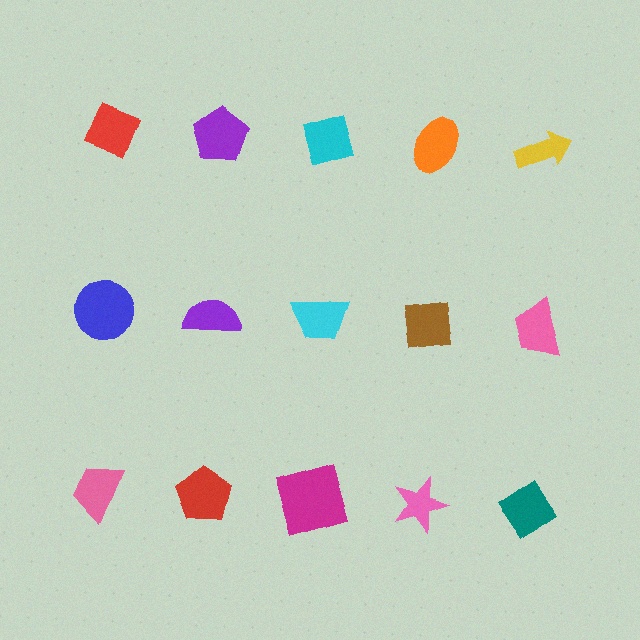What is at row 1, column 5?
A yellow arrow.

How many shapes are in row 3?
5 shapes.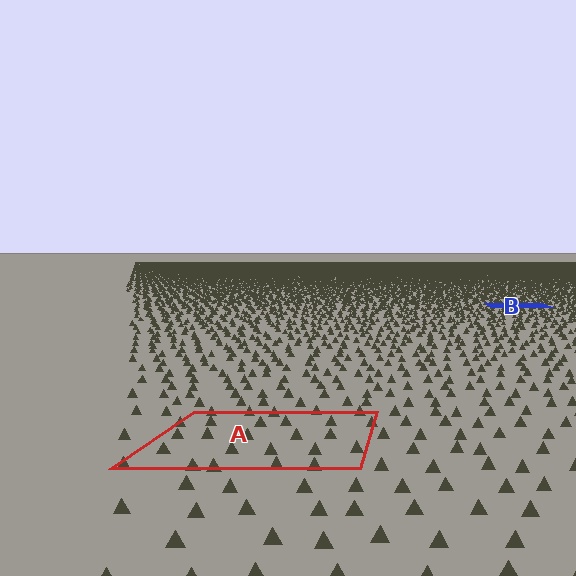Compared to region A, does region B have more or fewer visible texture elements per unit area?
Region B has more texture elements per unit area — they are packed more densely because it is farther away.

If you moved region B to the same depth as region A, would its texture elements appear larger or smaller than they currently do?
They would appear larger. At a closer depth, the same texture elements are projected at a bigger on-screen size.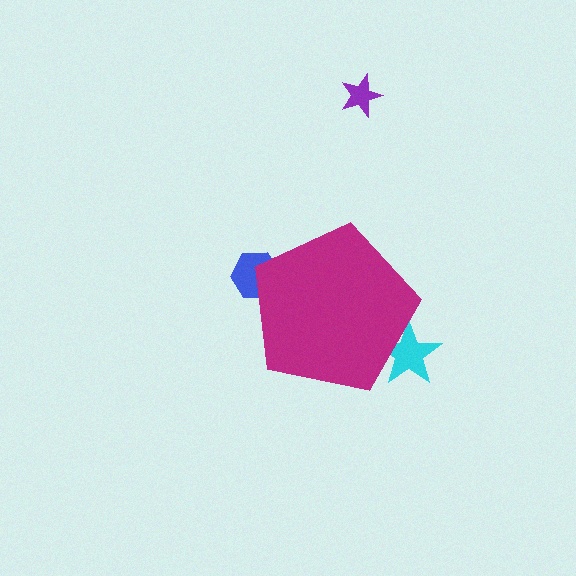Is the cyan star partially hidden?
Yes, the cyan star is partially hidden behind the magenta pentagon.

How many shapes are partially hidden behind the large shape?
2 shapes are partially hidden.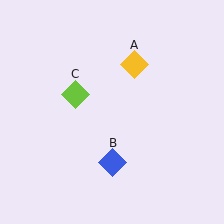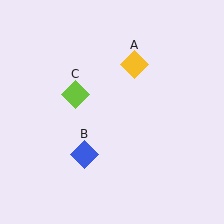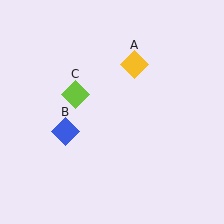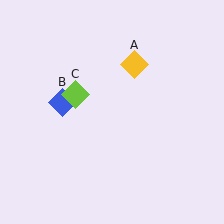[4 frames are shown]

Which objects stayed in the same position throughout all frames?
Yellow diamond (object A) and lime diamond (object C) remained stationary.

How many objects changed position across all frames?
1 object changed position: blue diamond (object B).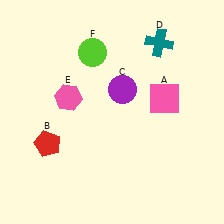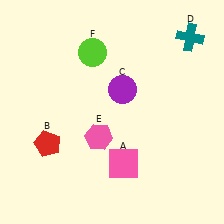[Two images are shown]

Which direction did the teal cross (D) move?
The teal cross (D) moved right.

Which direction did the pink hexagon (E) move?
The pink hexagon (E) moved down.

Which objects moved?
The objects that moved are: the pink square (A), the teal cross (D), the pink hexagon (E).